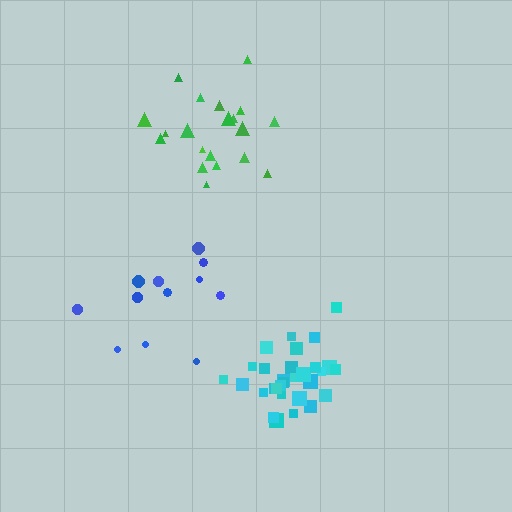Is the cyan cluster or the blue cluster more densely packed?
Cyan.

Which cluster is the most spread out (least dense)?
Blue.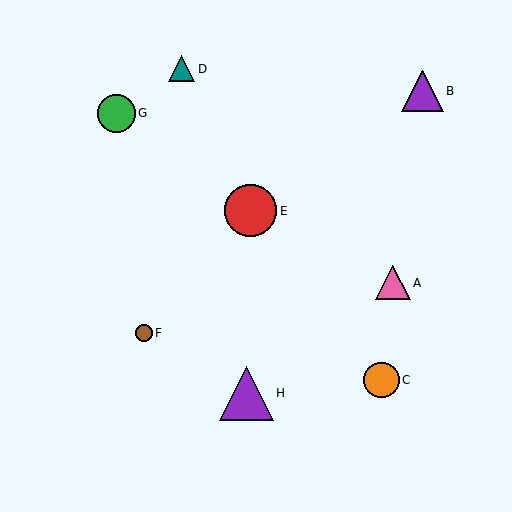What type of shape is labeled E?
Shape E is a red circle.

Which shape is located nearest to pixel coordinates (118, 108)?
The green circle (labeled G) at (116, 113) is nearest to that location.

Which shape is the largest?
The purple triangle (labeled H) is the largest.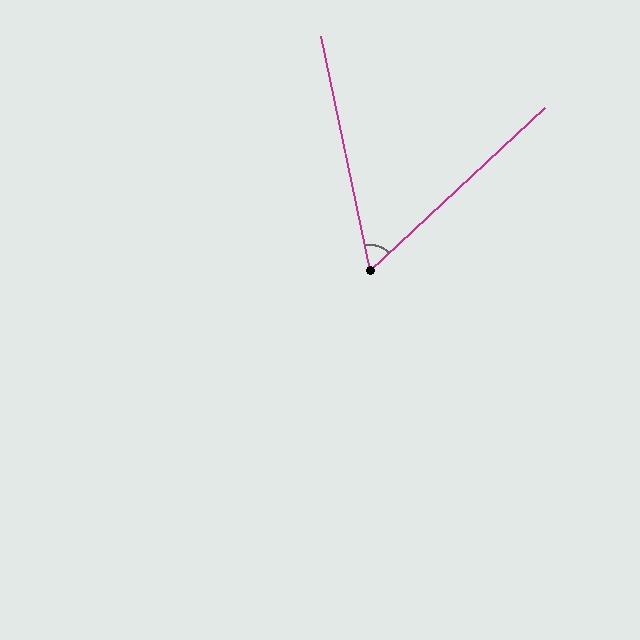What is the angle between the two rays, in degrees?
Approximately 59 degrees.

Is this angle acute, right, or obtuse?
It is acute.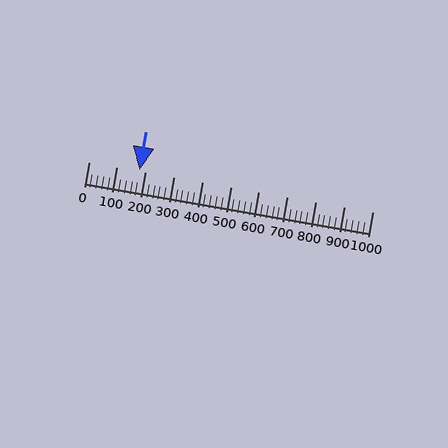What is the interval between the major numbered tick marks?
The major tick marks are spaced 100 units apart.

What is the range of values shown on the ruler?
The ruler shows values from 0 to 1000.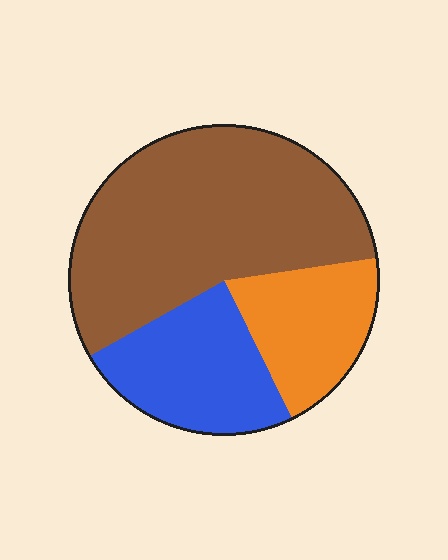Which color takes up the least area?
Orange, at roughly 20%.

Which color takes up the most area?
Brown, at roughly 55%.